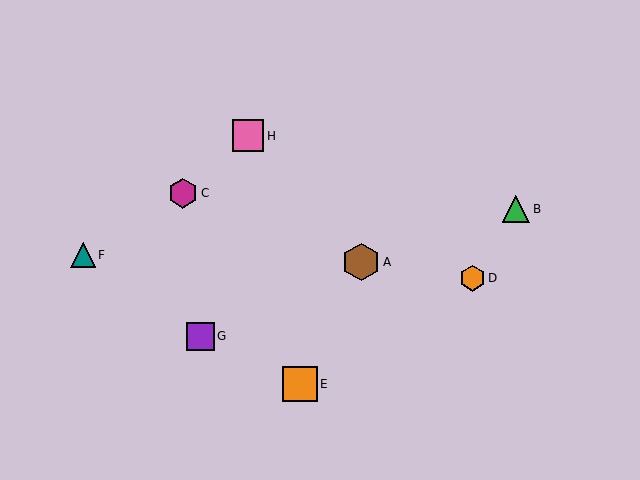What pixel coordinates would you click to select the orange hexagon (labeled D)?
Click at (473, 278) to select the orange hexagon D.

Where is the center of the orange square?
The center of the orange square is at (300, 384).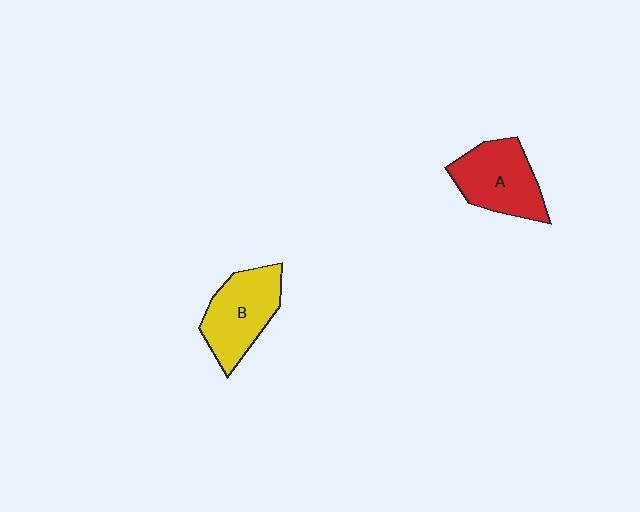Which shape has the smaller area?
Shape A (red).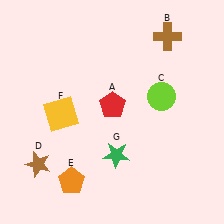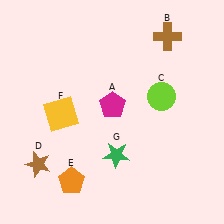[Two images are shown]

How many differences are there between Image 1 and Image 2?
There is 1 difference between the two images.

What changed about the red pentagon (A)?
In Image 1, A is red. In Image 2, it changed to magenta.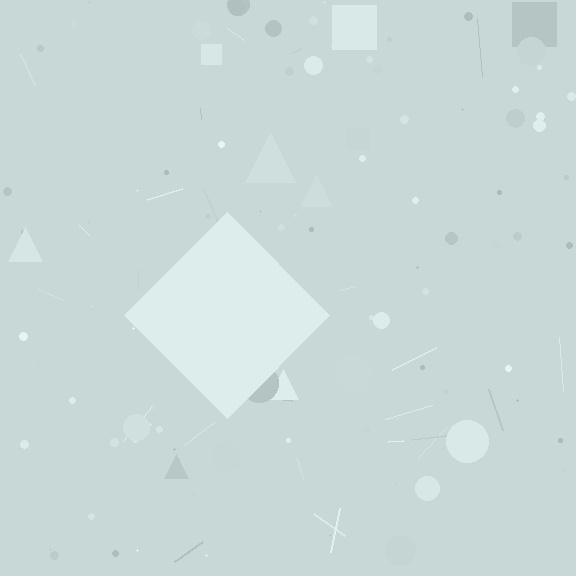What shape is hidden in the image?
A diamond is hidden in the image.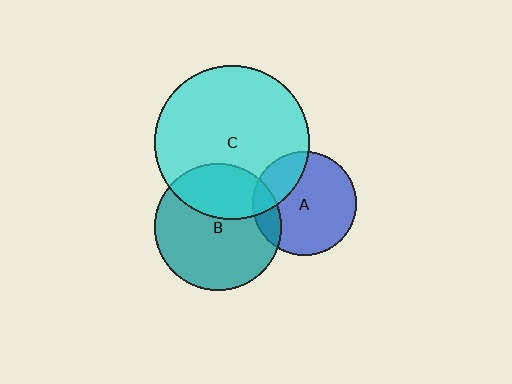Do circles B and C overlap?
Yes.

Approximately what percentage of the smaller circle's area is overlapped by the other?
Approximately 35%.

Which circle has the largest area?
Circle C (cyan).